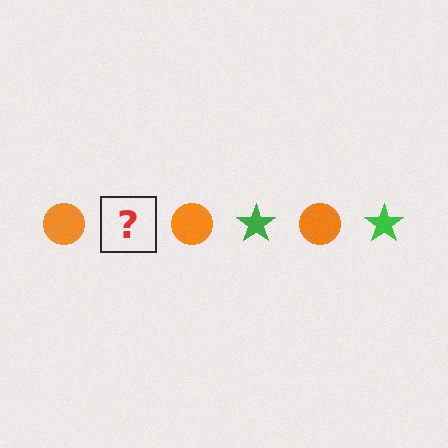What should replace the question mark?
The question mark should be replaced with a green star.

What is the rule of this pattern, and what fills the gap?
The rule is that the pattern alternates between orange circle and green star. The gap should be filled with a green star.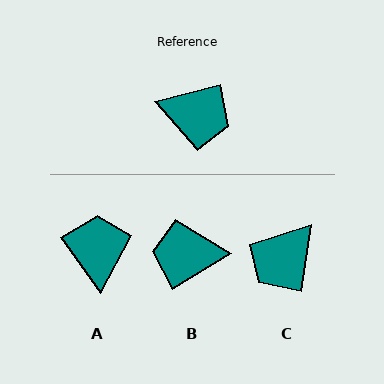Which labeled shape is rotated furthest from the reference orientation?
B, about 163 degrees away.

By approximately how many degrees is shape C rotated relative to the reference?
Approximately 114 degrees clockwise.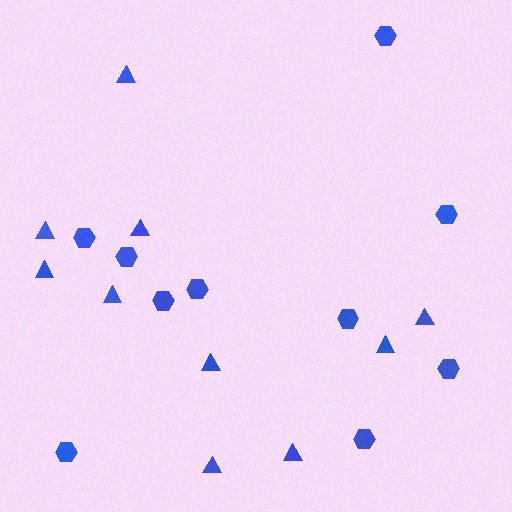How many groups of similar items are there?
There are 2 groups: one group of hexagons (10) and one group of triangles (10).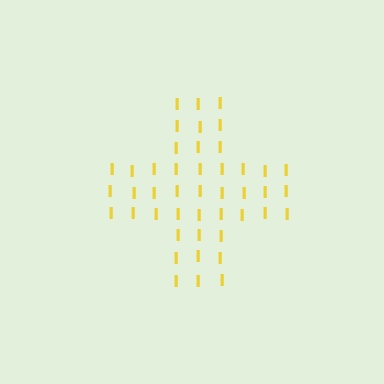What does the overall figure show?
The overall figure shows a cross.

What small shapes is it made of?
It is made of small letter I's.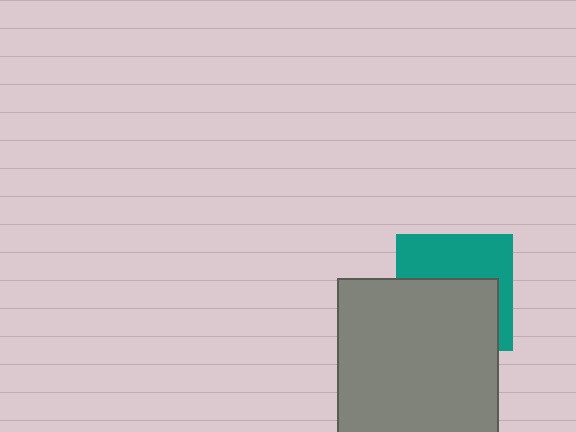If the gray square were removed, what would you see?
You would see the complete teal square.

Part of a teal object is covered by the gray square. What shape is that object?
It is a square.